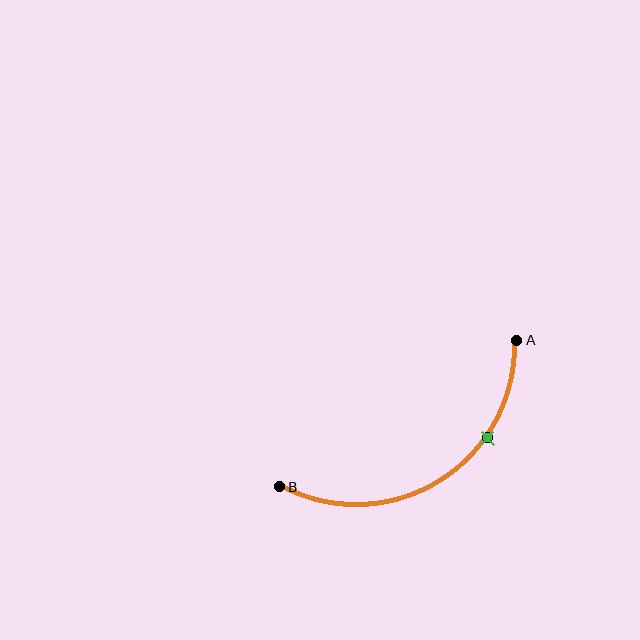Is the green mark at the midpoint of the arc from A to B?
No. The green mark lies on the arc but is closer to endpoint A. The arc midpoint would be at the point on the curve equidistant along the arc from both A and B.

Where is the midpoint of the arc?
The arc midpoint is the point on the curve farthest from the straight line joining A and B. It sits below that line.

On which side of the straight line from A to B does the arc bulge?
The arc bulges below the straight line connecting A and B.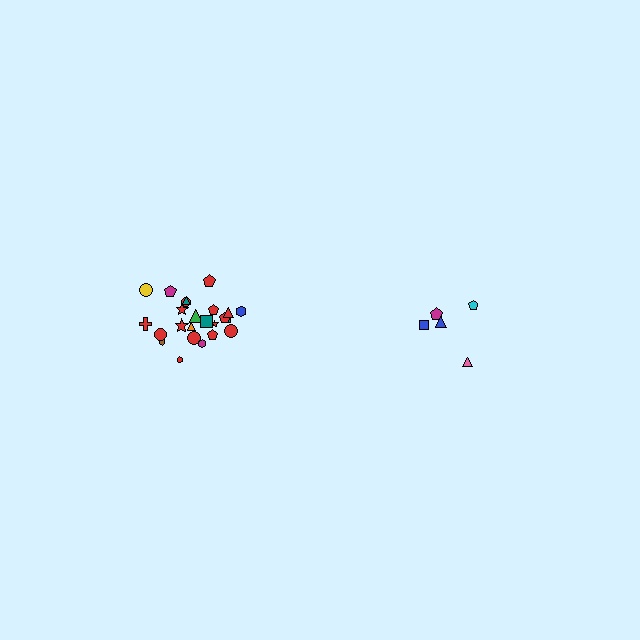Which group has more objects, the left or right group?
The left group.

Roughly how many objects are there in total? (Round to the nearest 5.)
Roughly 30 objects in total.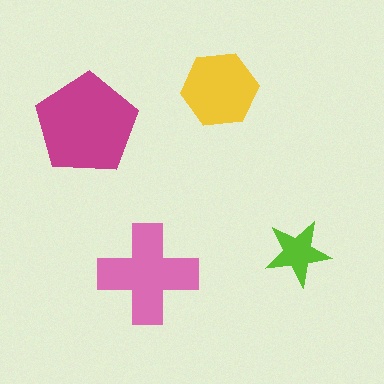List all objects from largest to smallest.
The magenta pentagon, the pink cross, the yellow hexagon, the lime star.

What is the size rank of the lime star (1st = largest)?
4th.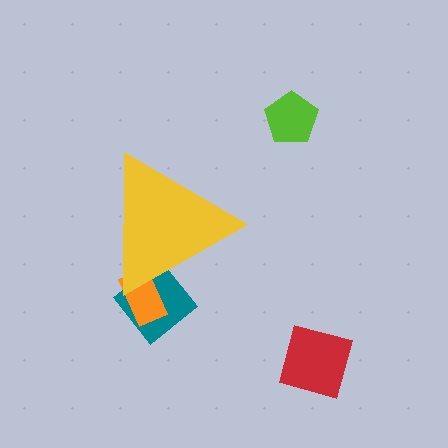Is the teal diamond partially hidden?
Yes, the teal diamond is partially hidden behind the yellow triangle.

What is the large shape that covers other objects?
A yellow triangle.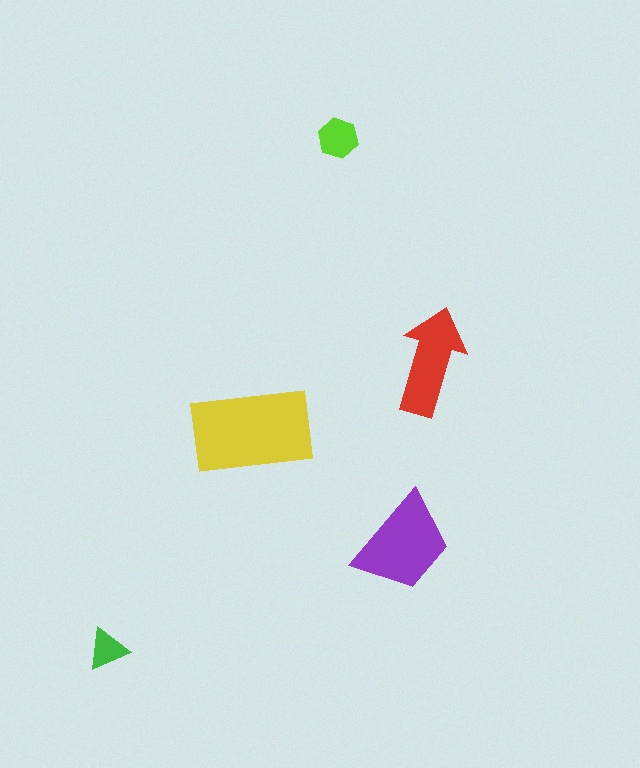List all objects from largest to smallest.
The yellow rectangle, the purple trapezoid, the red arrow, the lime hexagon, the green triangle.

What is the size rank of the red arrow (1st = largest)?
3rd.